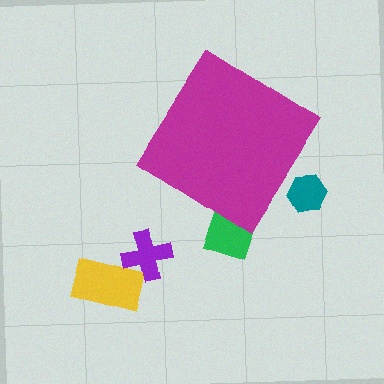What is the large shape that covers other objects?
A magenta diamond.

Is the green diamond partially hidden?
Yes, the green diamond is partially hidden behind the magenta diamond.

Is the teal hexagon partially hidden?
Yes, the teal hexagon is partially hidden behind the magenta diamond.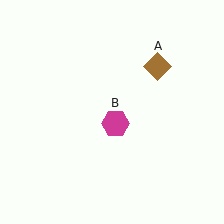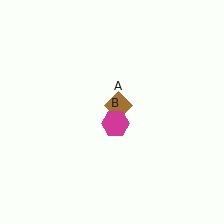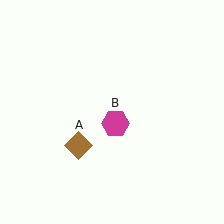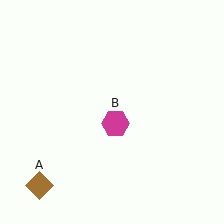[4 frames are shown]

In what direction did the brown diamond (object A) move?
The brown diamond (object A) moved down and to the left.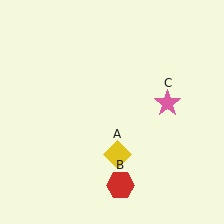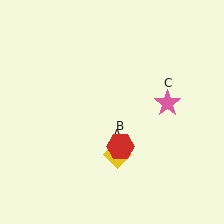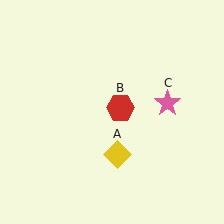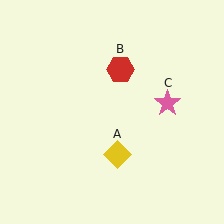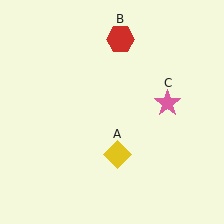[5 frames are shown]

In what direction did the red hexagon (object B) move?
The red hexagon (object B) moved up.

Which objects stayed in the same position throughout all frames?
Yellow diamond (object A) and pink star (object C) remained stationary.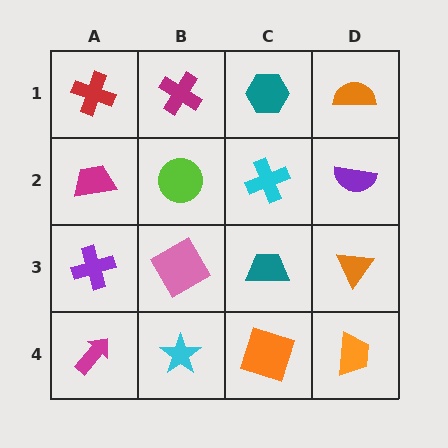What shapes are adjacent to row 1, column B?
A lime circle (row 2, column B), a red cross (row 1, column A), a teal hexagon (row 1, column C).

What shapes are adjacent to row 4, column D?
An orange triangle (row 3, column D), an orange square (row 4, column C).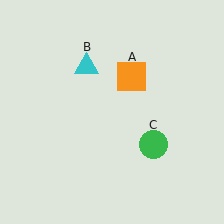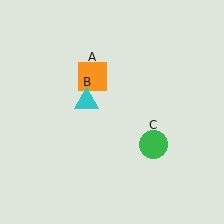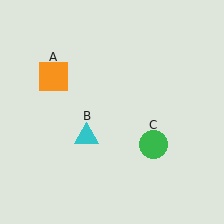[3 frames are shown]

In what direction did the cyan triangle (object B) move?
The cyan triangle (object B) moved down.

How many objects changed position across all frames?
2 objects changed position: orange square (object A), cyan triangle (object B).